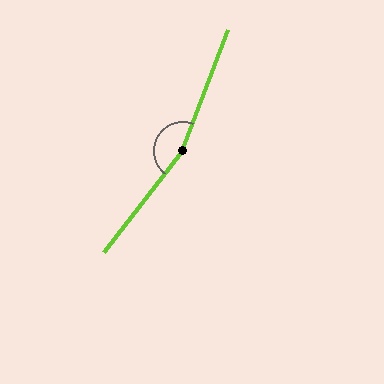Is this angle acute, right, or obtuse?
It is obtuse.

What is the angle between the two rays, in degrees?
Approximately 163 degrees.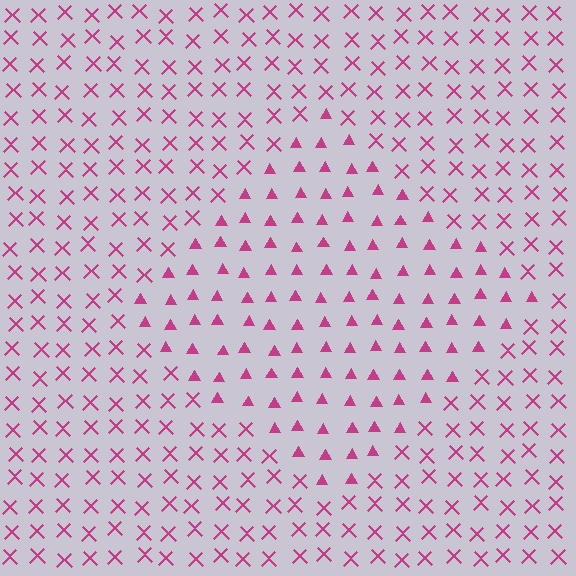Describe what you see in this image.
The image is filled with small magenta elements arranged in a uniform grid. A diamond-shaped region contains triangles, while the surrounding area contains X marks. The boundary is defined purely by the change in element shape.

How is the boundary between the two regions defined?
The boundary is defined by a change in element shape: triangles inside vs. X marks outside. All elements share the same color and spacing.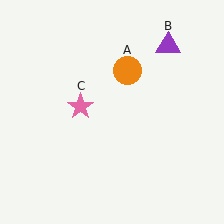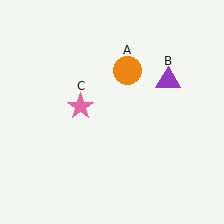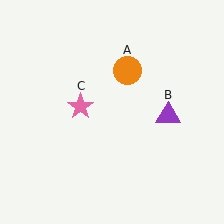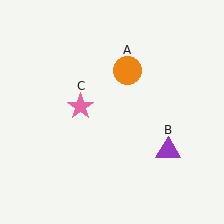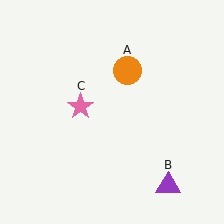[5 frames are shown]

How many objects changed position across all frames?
1 object changed position: purple triangle (object B).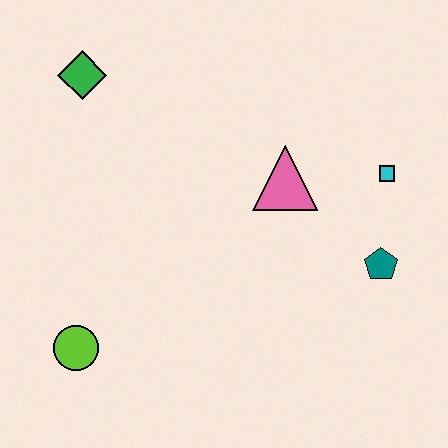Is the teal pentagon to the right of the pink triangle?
Yes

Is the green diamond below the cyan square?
No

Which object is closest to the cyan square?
The teal pentagon is closest to the cyan square.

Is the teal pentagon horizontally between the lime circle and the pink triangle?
No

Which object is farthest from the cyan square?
The lime circle is farthest from the cyan square.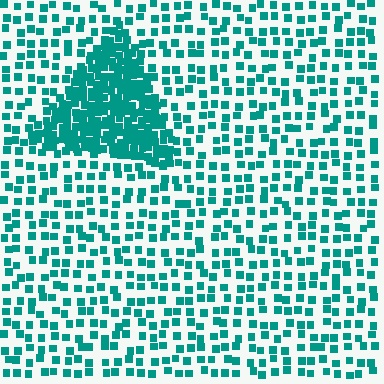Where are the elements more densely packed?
The elements are more densely packed inside the triangle boundary.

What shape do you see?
I see a triangle.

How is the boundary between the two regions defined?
The boundary is defined by a change in element density (approximately 2.9x ratio). All elements are the same color, size, and shape.